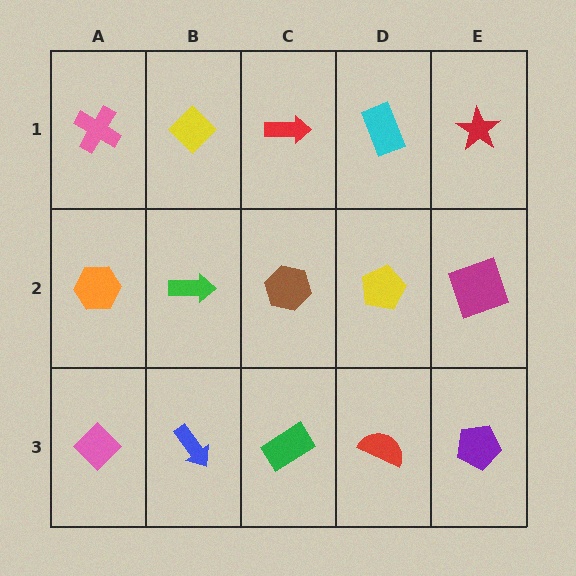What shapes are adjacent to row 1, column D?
A yellow pentagon (row 2, column D), a red arrow (row 1, column C), a red star (row 1, column E).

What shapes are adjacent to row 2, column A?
A pink cross (row 1, column A), a pink diamond (row 3, column A), a green arrow (row 2, column B).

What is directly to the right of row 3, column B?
A green rectangle.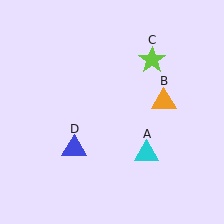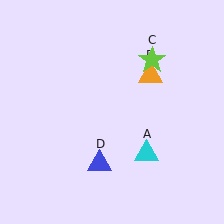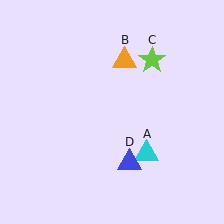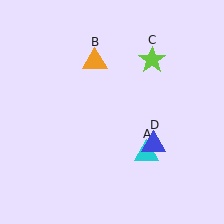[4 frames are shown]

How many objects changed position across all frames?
2 objects changed position: orange triangle (object B), blue triangle (object D).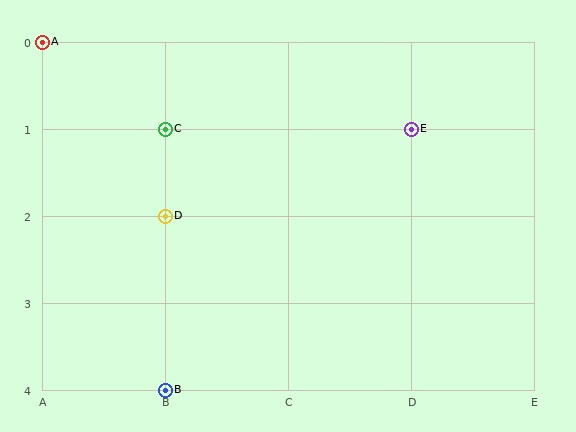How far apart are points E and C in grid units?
Points E and C are 2 columns apart.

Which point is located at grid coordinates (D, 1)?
Point E is at (D, 1).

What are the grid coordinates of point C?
Point C is at grid coordinates (B, 1).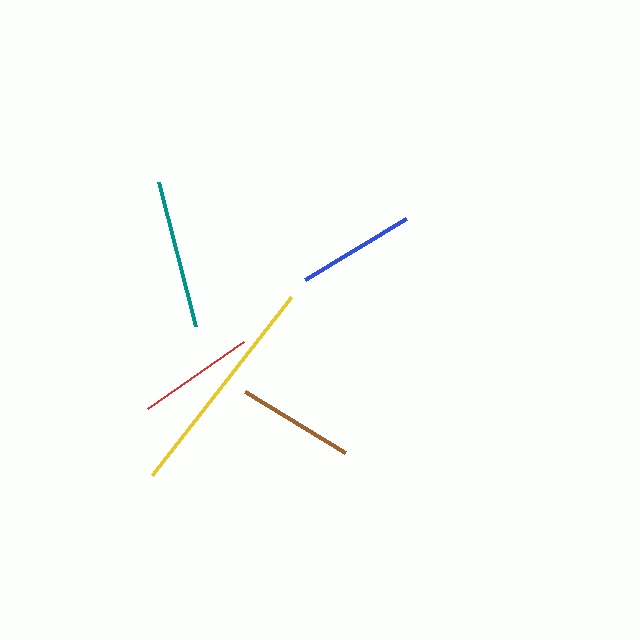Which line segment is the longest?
The yellow line is the longest at approximately 226 pixels.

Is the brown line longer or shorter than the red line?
The red line is longer than the brown line.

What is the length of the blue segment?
The blue segment is approximately 117 pixels long.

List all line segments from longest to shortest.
From longest to shortest: yellow, teal, red, blue, brown.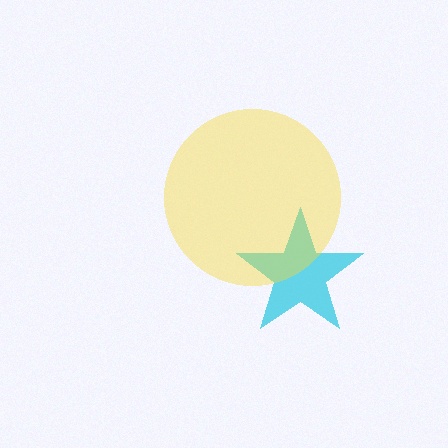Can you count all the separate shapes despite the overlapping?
Yes, there are 2 separate shapes.